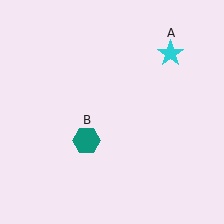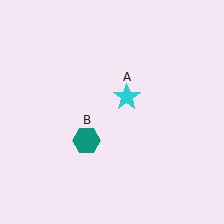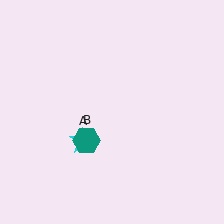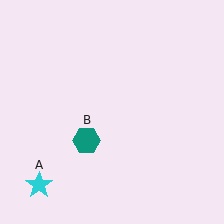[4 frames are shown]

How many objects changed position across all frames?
1 object changed position: cyan star (object A).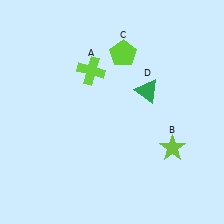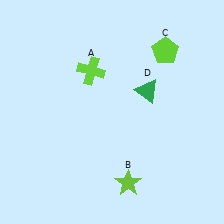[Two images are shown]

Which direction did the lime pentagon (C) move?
The lime pentagon (C) moved right.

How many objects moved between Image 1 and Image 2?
2 objects moved between the two images.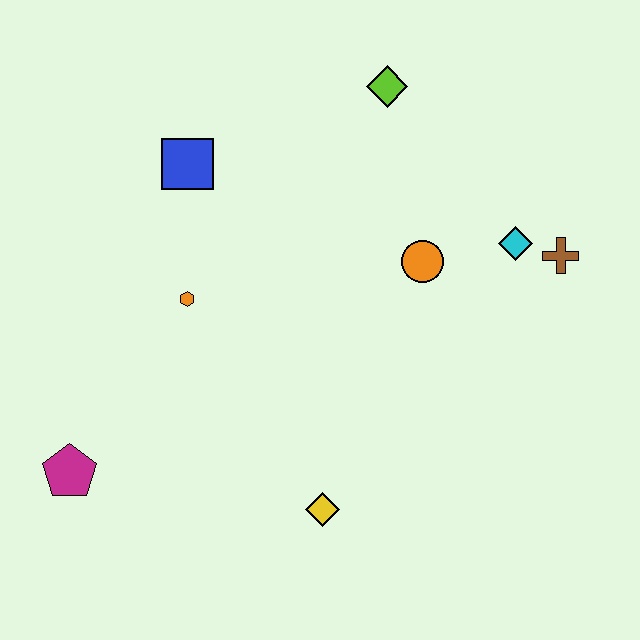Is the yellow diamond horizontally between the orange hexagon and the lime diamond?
Yes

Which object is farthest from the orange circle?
The magenta pentagon is farthest from the orange circle.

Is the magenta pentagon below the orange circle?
Yes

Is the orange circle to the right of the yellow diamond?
Yes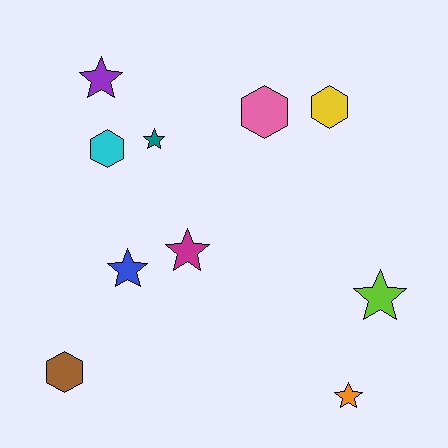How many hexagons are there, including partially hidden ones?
There are 4 hexagons.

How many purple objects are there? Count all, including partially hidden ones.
There is 1 purple object.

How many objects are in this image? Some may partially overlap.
There are 10 objects.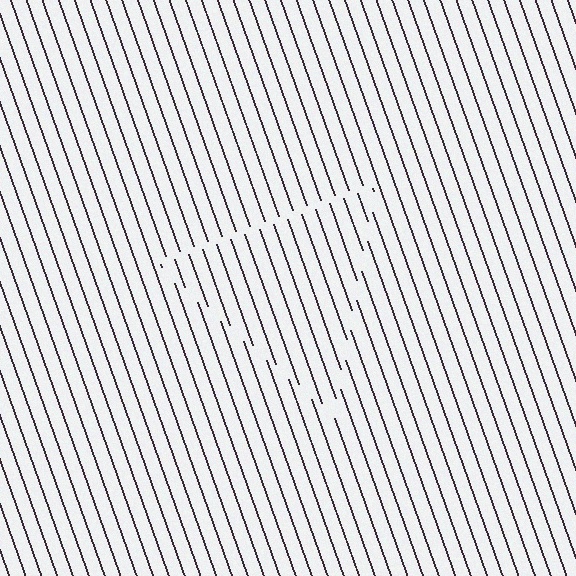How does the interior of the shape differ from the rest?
The interior of the shape contains the same grating, shifted by half a period — the contour is defined by the phase discontinuity where line-ends from the inner and outer gratings abut.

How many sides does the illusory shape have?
3 sides — the line-ends trace a triangle.